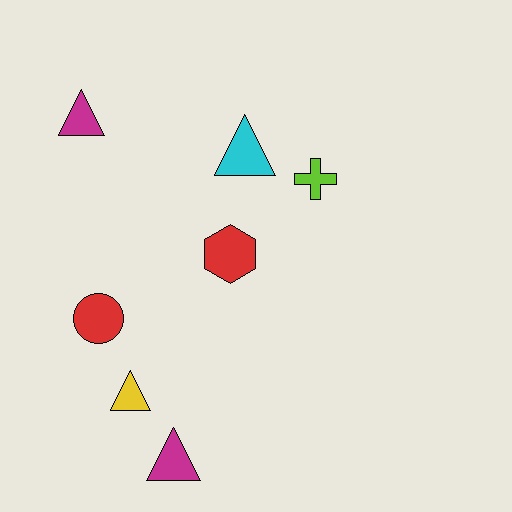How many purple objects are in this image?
There are no purple objects.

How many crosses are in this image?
There is 1 cross.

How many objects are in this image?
There are 7 objects.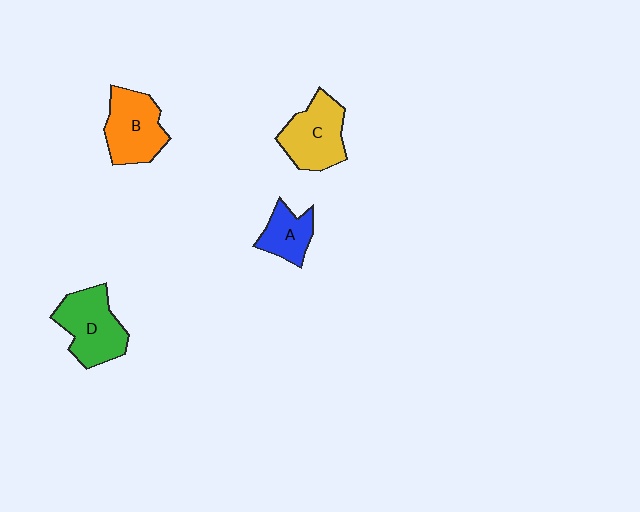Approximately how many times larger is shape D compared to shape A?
Approximately 1.7 times.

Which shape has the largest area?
Shape D (green).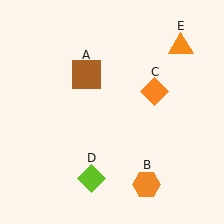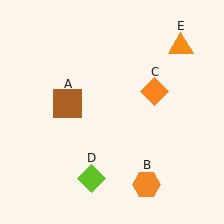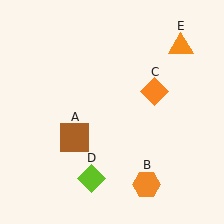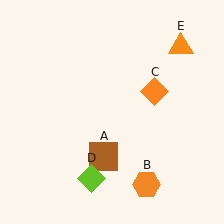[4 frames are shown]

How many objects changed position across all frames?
1 object changed position: brown square (object A).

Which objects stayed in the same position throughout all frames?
Orange hexagon (object B) and orange diamond (object C) and lime diamond (object D) and orange triangle (object E) remained stationary.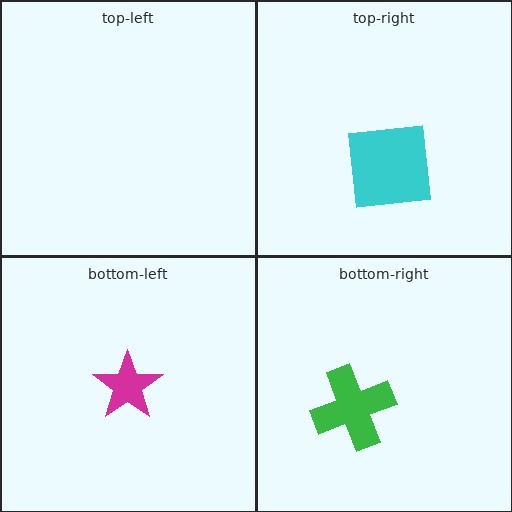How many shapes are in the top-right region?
1.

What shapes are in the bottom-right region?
The green cross.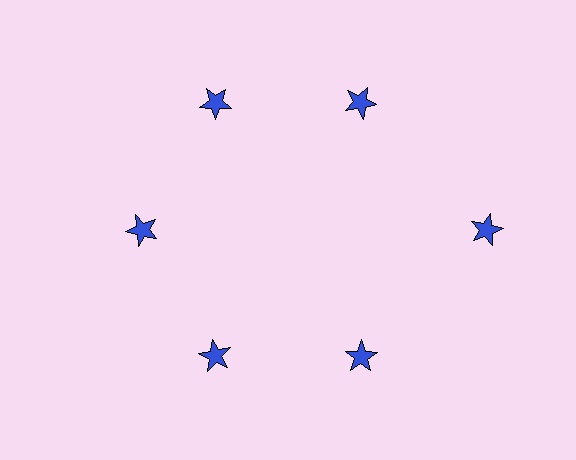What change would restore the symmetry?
The symmetry would be restored by moving it inward, back onto the ring so that all 6 stars sit at equal angles and equal distance from the center.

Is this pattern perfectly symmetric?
No. The 6 blue stars are arranged in a ring, but one element near the 3 o'clock position is pushed outward from the center, breaking the 6-fold rotational symmetry.